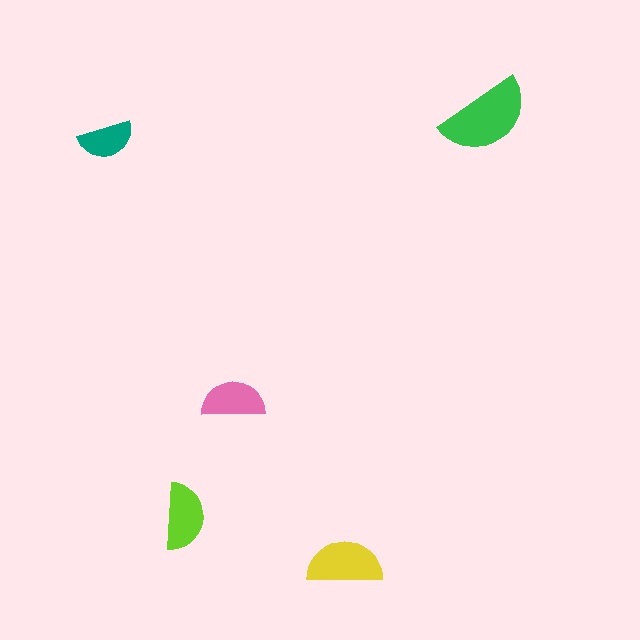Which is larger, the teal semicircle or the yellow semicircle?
The yellow one.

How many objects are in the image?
There are 5 objects in the image.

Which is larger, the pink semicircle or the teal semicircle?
The pink one.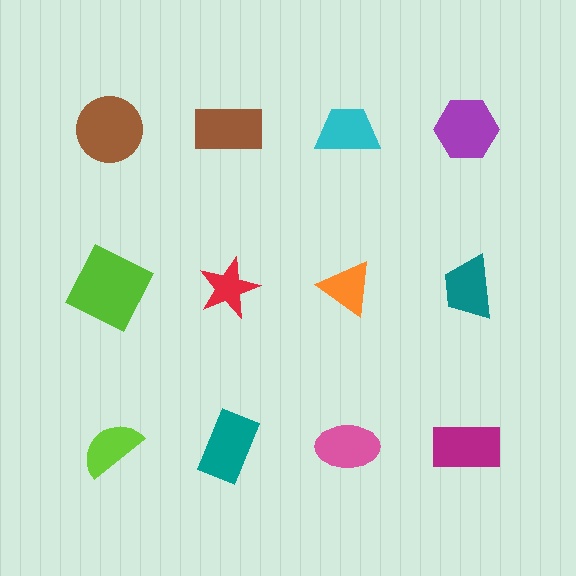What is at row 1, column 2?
A brown rectangle.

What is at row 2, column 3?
An orange triangle.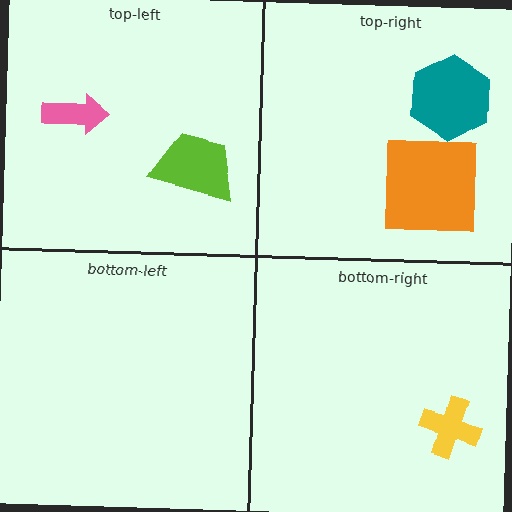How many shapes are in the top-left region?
2.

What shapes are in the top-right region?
The orange square, the teal hexagon.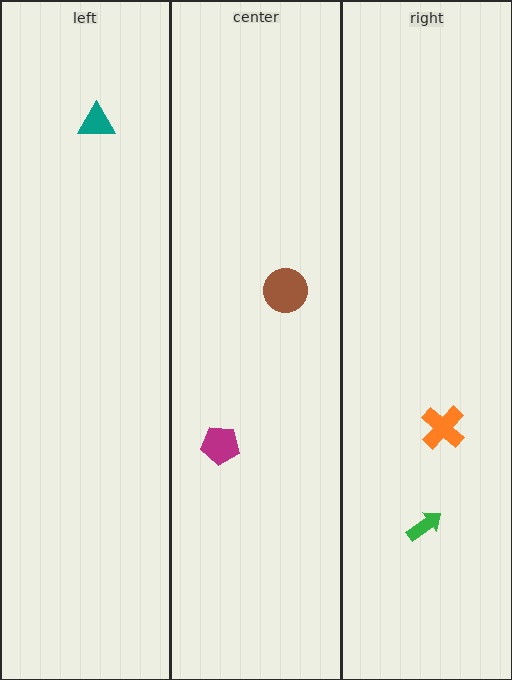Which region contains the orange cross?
The right region.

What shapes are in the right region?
The green arrow, the orange cross.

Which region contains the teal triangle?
The left region.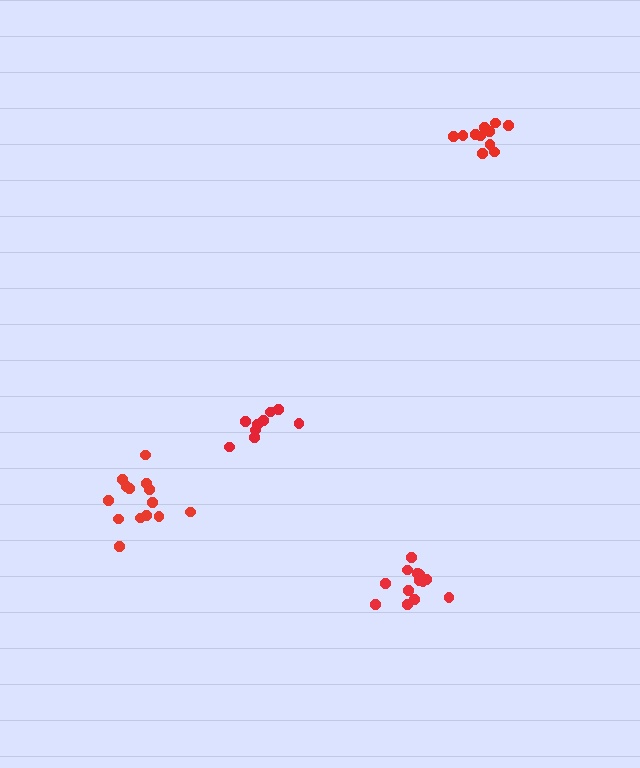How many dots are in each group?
Group 1: 9 dots, Group 2: 11 dots, Group 3: 13 dots, Group 4: 14 dots (47 total).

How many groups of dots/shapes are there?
There are 4 groups.